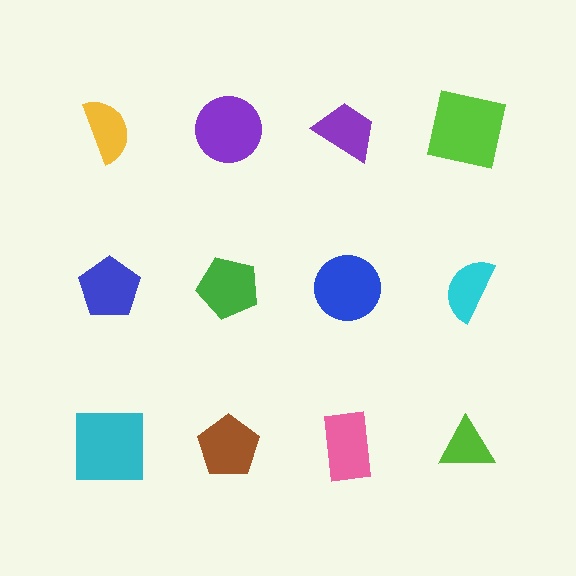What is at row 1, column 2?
A purple circle.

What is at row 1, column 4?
A lime square.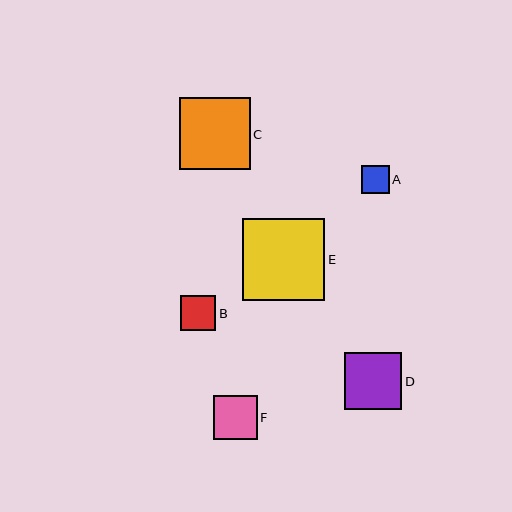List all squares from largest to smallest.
From largest to smallest: E, C, D, F, B, A.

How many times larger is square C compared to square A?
Square C is approximately 2.6 times the size of square A.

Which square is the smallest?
Square A is the smallest with a size of approximately 28 pixels.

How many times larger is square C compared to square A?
Square C is approximately 2.6 times the size of square A.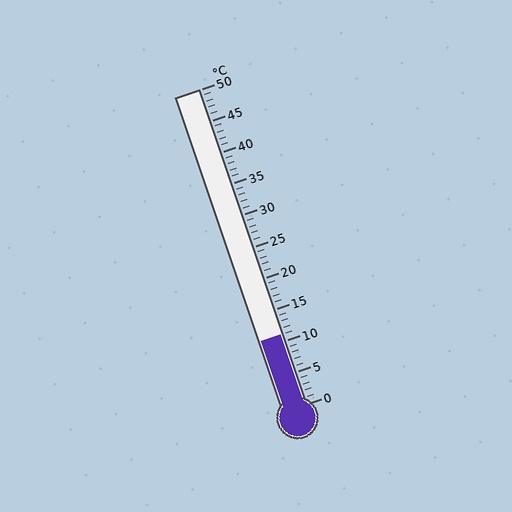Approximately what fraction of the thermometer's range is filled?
The thermometer is filled to approximately 20% of its range.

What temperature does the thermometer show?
The thermometer shows approximately 11°C.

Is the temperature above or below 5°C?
The temperature is above 5°C.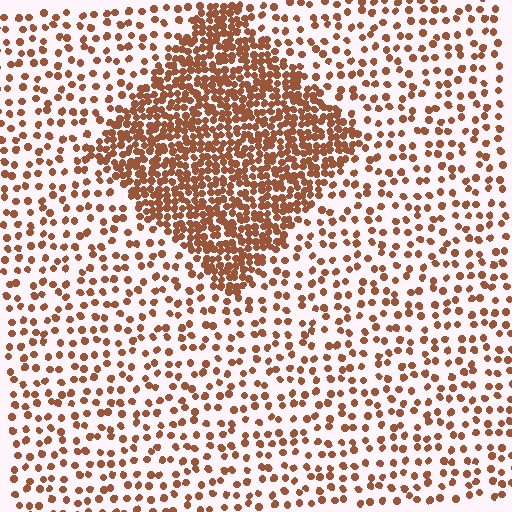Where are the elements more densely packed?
The elements are more densely packed inside the diamond boundary.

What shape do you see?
I see a diamond.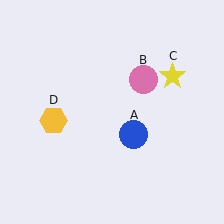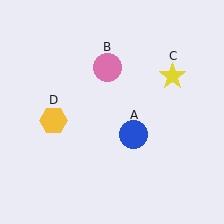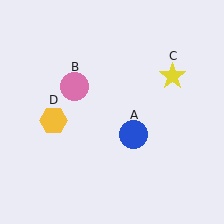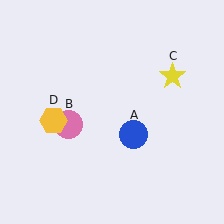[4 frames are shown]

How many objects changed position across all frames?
1 object changed position: pink circle (object B).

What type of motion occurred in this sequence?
The pink circle (object B) rotated counterclockwise around the center of the scene.